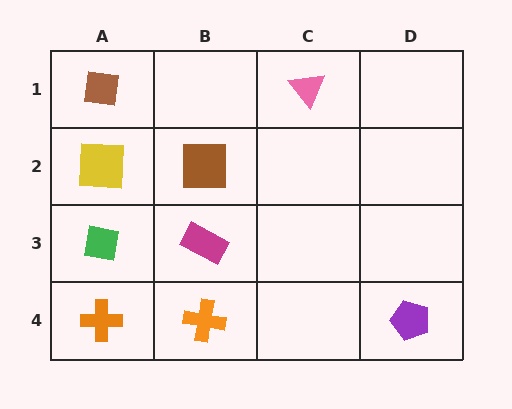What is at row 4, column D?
A purple pentagon.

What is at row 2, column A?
A yellow square.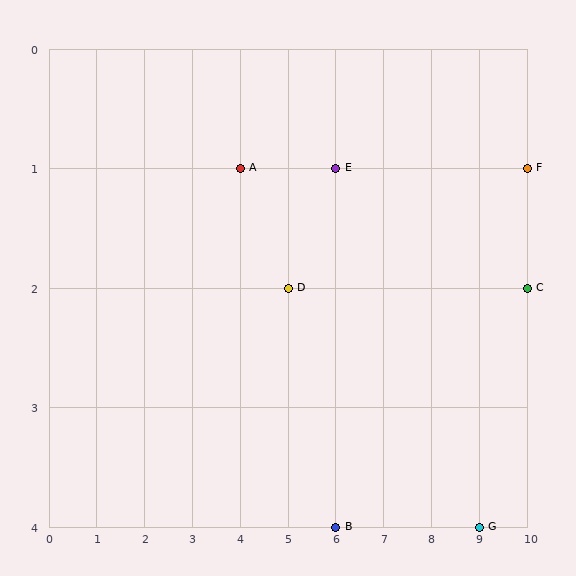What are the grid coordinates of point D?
Point D is at grid coordinates (5, 2).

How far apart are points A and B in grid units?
Points A and B are 2 columns and 3 rows apart (about 3.6 grid units diagonally).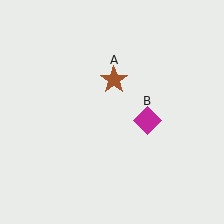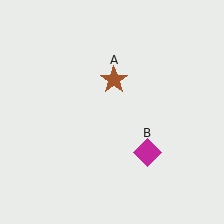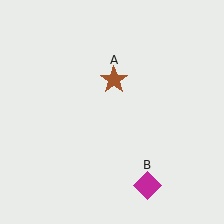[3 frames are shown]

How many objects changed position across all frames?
1 object changed position: magenta diamond (object B).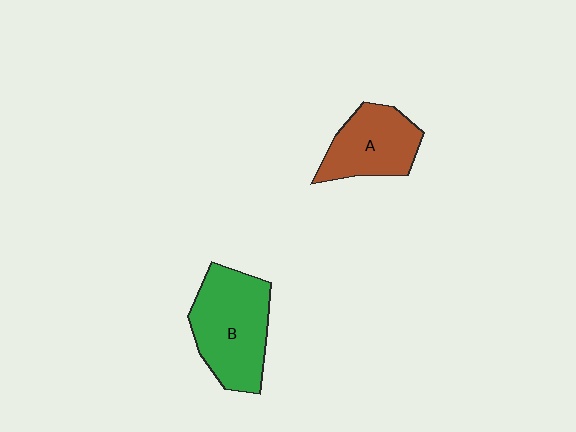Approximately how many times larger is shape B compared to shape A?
Approximately 1.4 times.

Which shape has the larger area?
Shape B (green).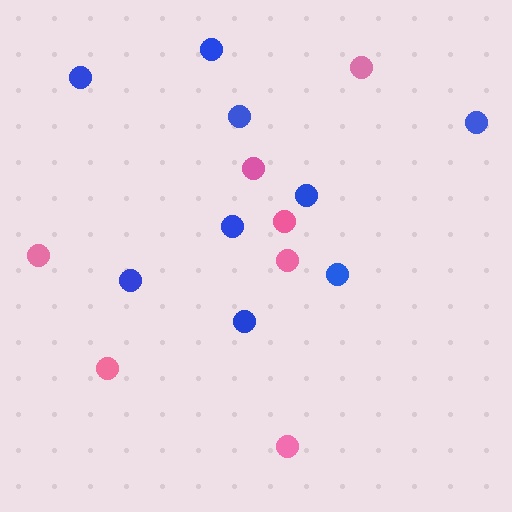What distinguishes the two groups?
There are 2 groups: one group of pink circles (7) and one group of blue circles (9).